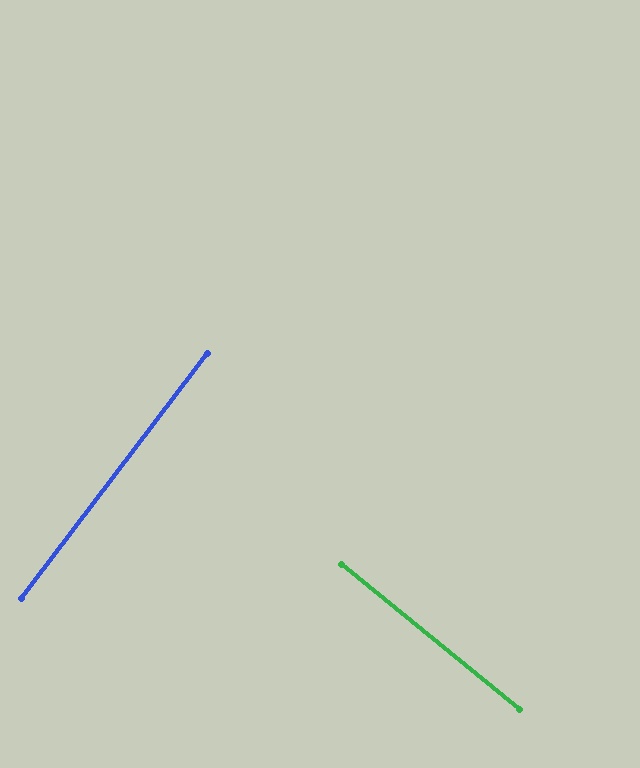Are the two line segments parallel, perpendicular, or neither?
Perpendicular — they meet at approximately 88°.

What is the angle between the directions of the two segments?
Approximately 88 degrees.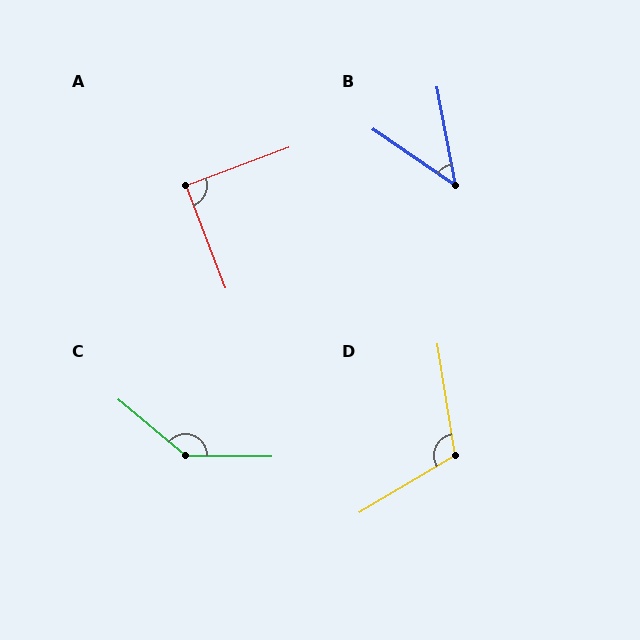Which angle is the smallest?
B, at approximately 45 degrees.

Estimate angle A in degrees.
Approximately 89 degrees.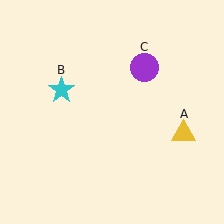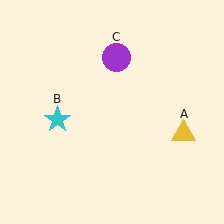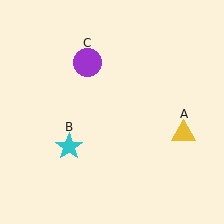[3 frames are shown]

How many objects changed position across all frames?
2 objects changed position: cyan star (object B), purple circle (object C).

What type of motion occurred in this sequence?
The cyan star (object B), purple circle (object C) rotated counterclockwise around the center of the scene.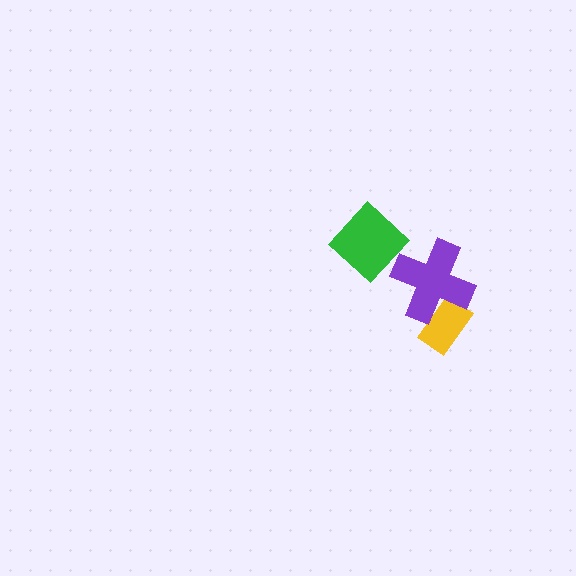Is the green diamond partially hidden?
No, no other shape covers it.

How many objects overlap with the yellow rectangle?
1 object overlaps with the yellow rectangle.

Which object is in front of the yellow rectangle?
The purple cross is in front of the yellow rectangle.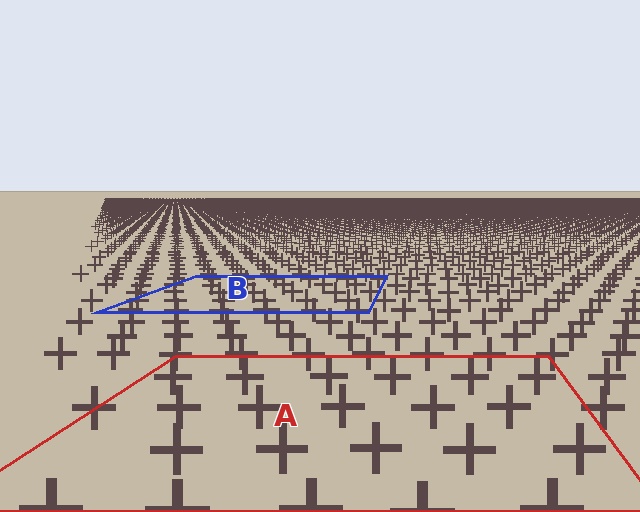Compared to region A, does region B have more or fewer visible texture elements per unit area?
Region B has more texture elements per unit area — they are packed more densely because it is farther away.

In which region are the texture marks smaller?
The texture marks are smaller in region B, because it is farther away.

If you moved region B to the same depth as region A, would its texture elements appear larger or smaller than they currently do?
They would appear larger. At a closer depth, the same texture elements are projected at a bigger on-screen size.